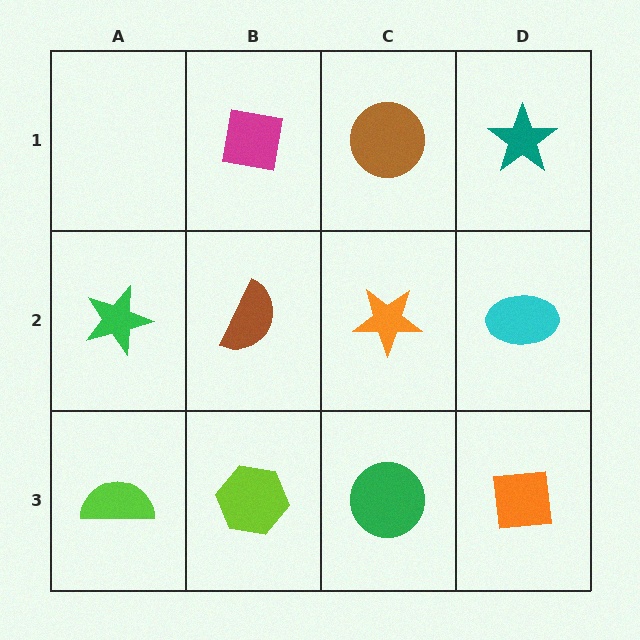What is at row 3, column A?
A lime semicircle.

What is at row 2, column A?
A green star.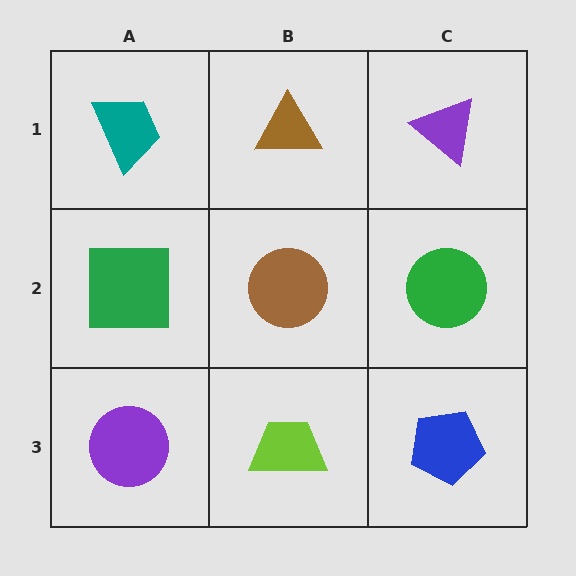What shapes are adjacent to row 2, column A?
A teal trapezoid (row 1, column A), a purple circle (row 3, column A), a brown circle (row 2, column B).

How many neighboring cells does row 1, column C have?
2.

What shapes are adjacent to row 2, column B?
A brown triangle (row 1, column B), a lime trapezoid (row 3, column B), a green square (row 2, column A), a green circle (row 2, column C).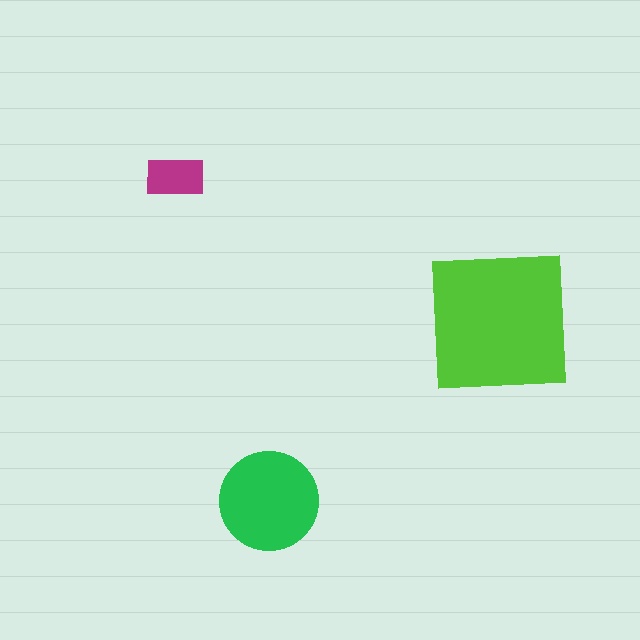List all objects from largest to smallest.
The lime square, the green circle, the magenta rectangle.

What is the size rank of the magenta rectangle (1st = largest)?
3rd.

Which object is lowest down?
The green circle is bottommost.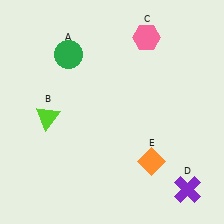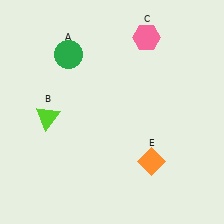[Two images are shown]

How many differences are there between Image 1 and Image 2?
There is 1 difference between the two images.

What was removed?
The purple cross (D) was removed in Image 2.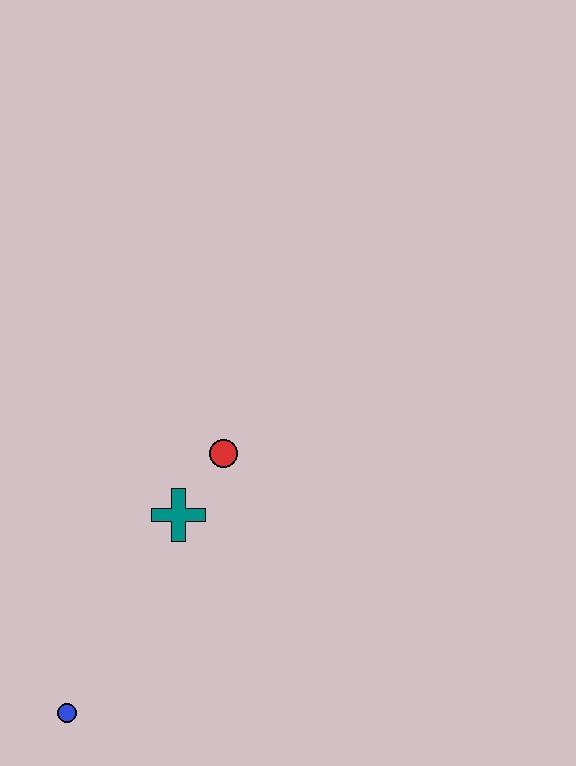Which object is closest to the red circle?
The teal cross is closest to the red circle.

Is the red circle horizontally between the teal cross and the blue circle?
No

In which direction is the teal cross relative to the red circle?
The teal cross is below the red circle.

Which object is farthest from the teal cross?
The blue circle is farthest from the teal cross.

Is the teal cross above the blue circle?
Yes